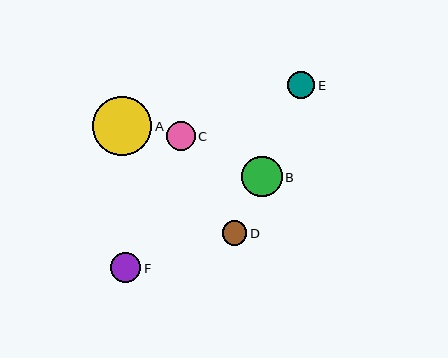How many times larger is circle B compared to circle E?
Circle B is approximately 1.5 times the size of circle E.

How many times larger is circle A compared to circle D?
Circle A is approximately 2.5 times the size of circle D.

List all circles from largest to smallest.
From largest to smallest: A, B, F, C, E, D.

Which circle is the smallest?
Circle D is the smallest with a size of approximately 24 pixels.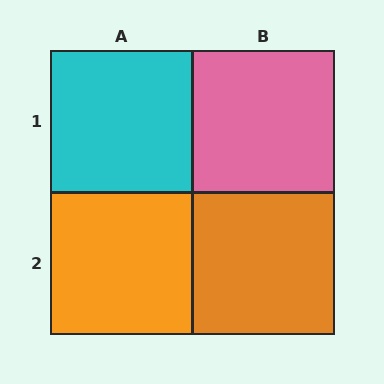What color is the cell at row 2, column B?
Orange.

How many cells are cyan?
1 cell is cyan.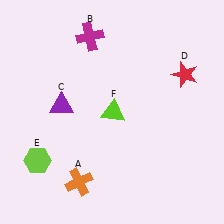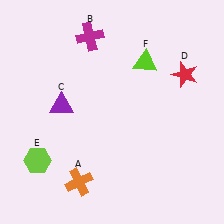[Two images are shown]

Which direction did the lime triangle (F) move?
The lime triangle (F) moved up.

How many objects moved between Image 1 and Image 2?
1 object moved between the two images.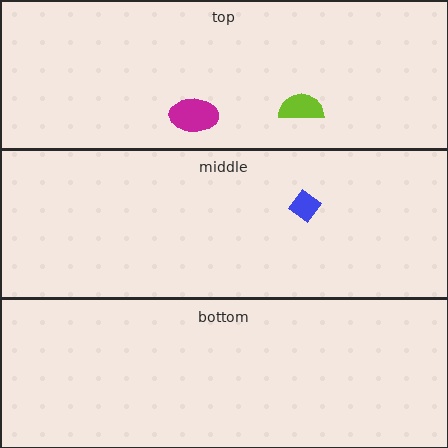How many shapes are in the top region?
2.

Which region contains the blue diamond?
The middle region.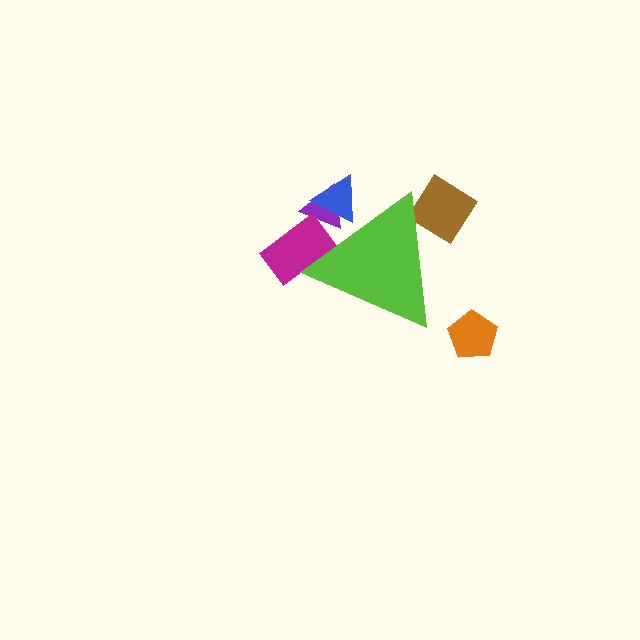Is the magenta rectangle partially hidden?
Yes, the magenta rectangle is partially hidden behind the lime triangle.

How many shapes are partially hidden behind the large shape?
4 shapes are partially hidden.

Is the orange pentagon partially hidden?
No, the orange pentagon is fully visible.